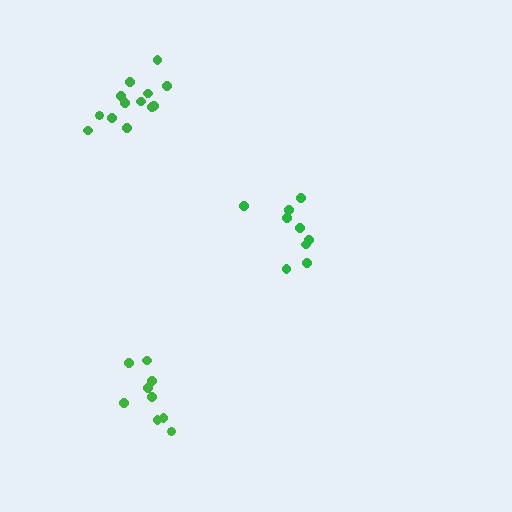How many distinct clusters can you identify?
There are 3 distinct clusters.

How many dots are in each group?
Group 1: 13 dots, Group 2: 9 dots, Group 3: 9 dots (31 total).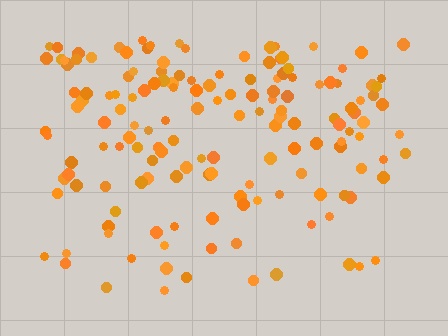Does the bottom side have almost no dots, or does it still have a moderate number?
Still a moderate number, just noticeably fewer than the top.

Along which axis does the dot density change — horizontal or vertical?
Vertical.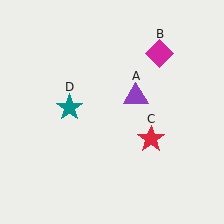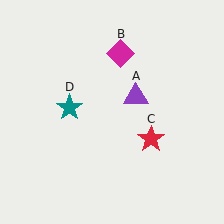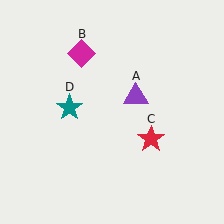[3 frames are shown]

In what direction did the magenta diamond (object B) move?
The magenta diamond (object B) moved left.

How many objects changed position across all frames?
1 object changed position: magenta diamond (object B).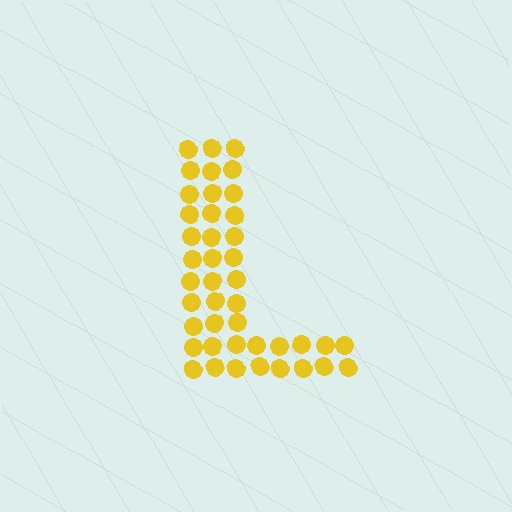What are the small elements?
The small elements are circles.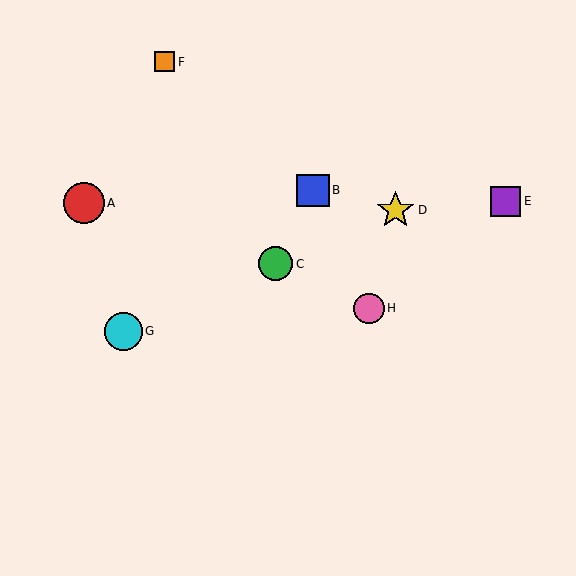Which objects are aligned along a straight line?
Objects C, D, G are aligned along a straight line.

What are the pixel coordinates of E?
Object E is at (506, 201).